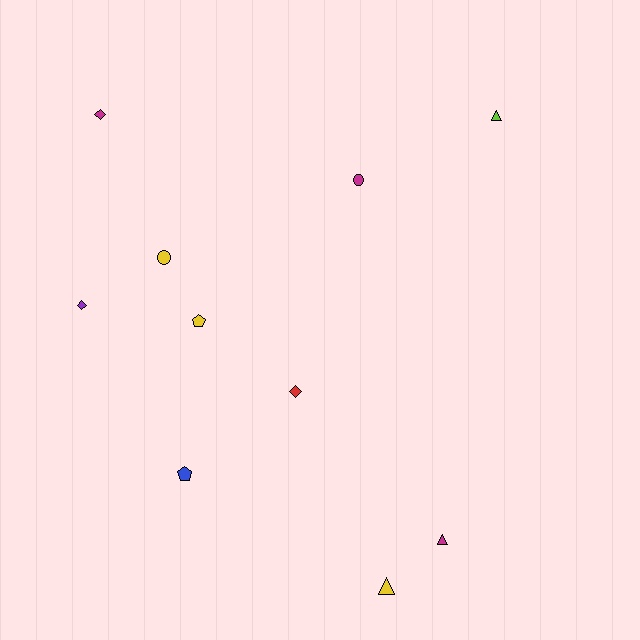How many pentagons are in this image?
There are 2 pentagons.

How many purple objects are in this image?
There is 1 purple object.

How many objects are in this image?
There are 10 objects.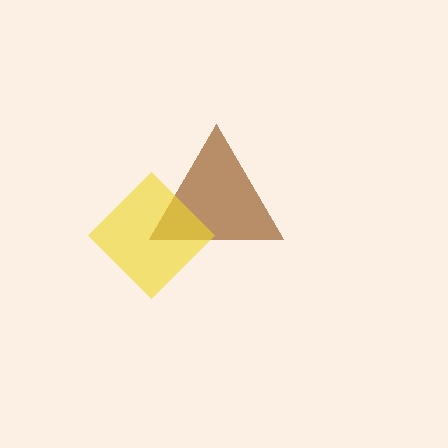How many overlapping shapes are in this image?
There are 2 overlapping shapes in the image.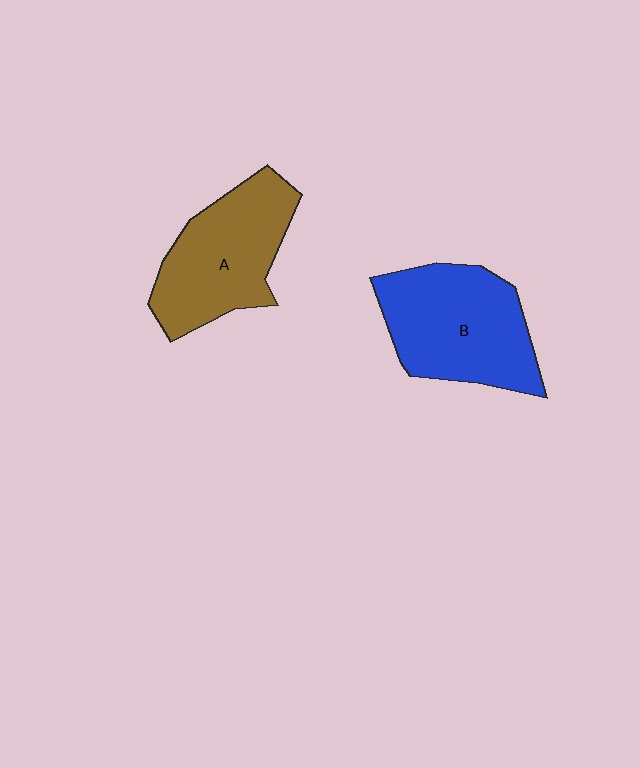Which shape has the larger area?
Shape B (blue).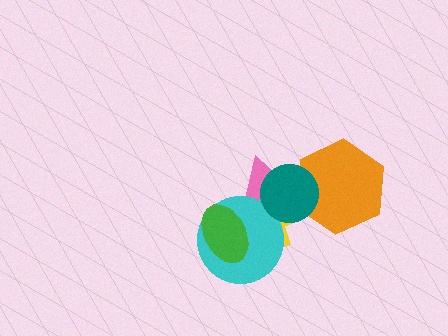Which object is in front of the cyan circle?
The green ellipse is in front of the cyan circle.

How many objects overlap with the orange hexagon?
1 object overlaps with the orange hexagon.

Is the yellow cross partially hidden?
Yes, it is partially covered by another shape.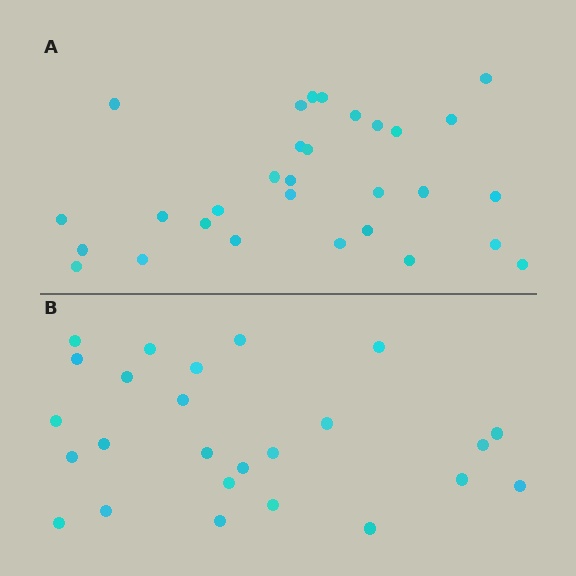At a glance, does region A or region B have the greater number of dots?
Region A (the top region) has more dots.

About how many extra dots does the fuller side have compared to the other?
Region A has about 5 more dots than region B.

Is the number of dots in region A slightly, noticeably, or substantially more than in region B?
Region A has only slightly more — the two regions are fairly close. The ratio is roughly 1.2 to 1.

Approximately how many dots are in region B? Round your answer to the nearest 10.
About 20 dots. (The exact count is 25, which rounds to 20.)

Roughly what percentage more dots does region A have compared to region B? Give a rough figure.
About 20% more.